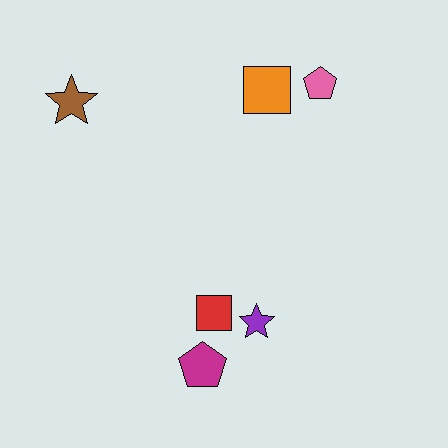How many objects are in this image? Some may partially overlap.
There are 6 objects.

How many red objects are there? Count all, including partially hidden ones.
There is 1 red object.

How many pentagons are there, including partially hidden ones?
There are 2 pentagons.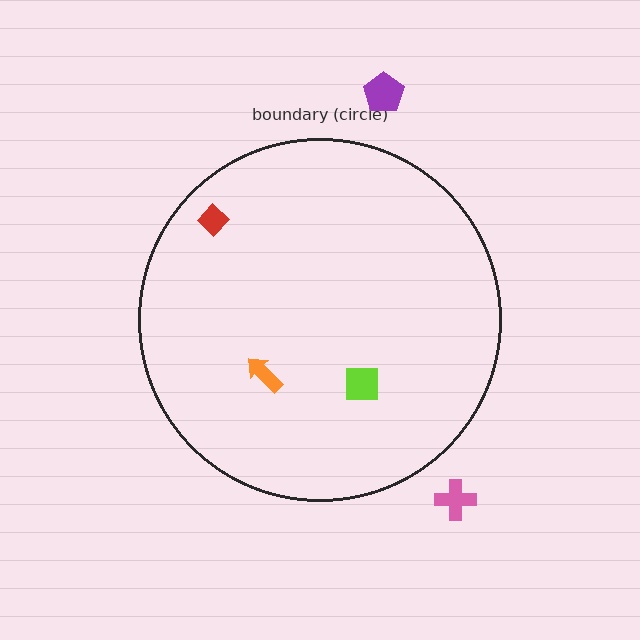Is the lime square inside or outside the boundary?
Inside.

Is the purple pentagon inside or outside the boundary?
Outside.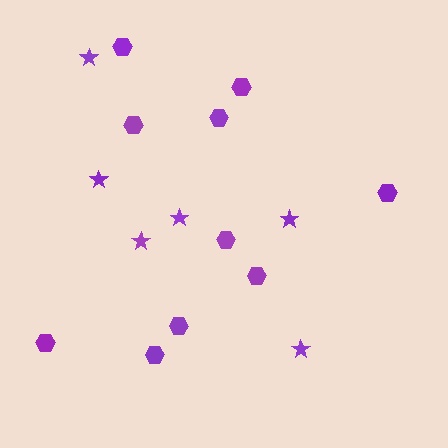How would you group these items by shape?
There are 2 groups: one group of hexagons (10) and one group of stars (6).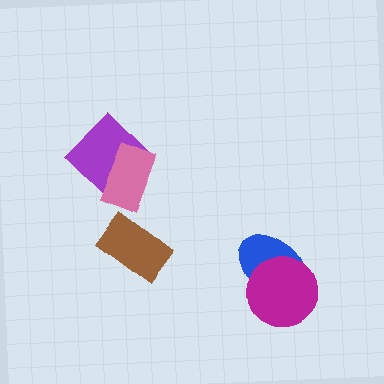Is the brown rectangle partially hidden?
No, no other shape covers it.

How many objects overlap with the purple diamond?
1 object overlaps with the purple diamond.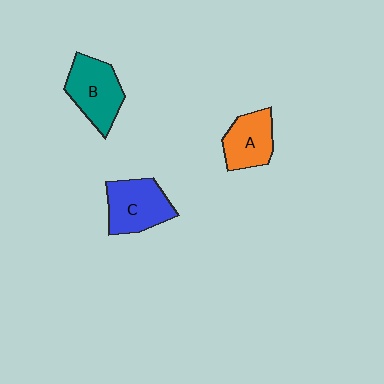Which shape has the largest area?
Shape B (teal).